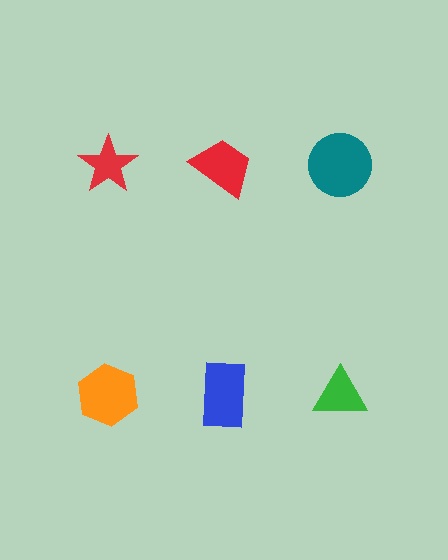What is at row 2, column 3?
A green triangle.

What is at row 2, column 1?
An orange hexagon.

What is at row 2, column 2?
A blue rectangle.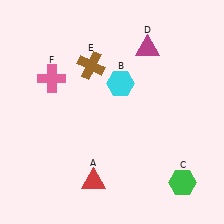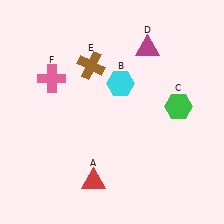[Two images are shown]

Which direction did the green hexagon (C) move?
The green hexagon (C) moved up.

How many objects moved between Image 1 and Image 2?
1 object moved between the two images.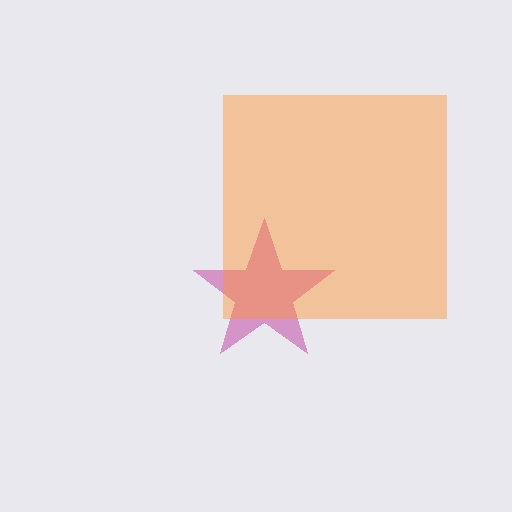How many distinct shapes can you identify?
There are 2 distinct shapes: a magenta star, an orange square.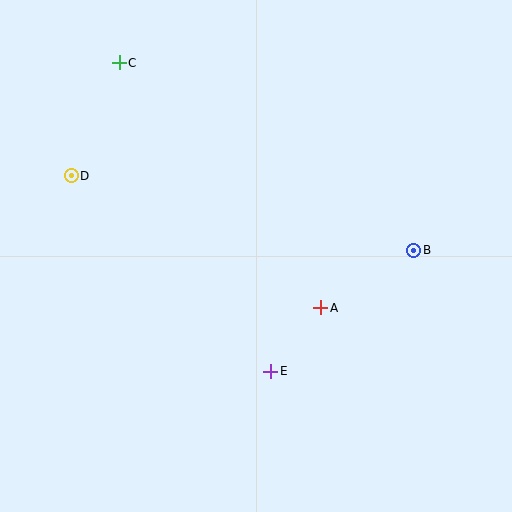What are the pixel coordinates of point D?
Point D is at (71, 176).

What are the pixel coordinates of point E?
Point E is at (271, 371).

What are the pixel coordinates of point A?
Point A is at (321, 308).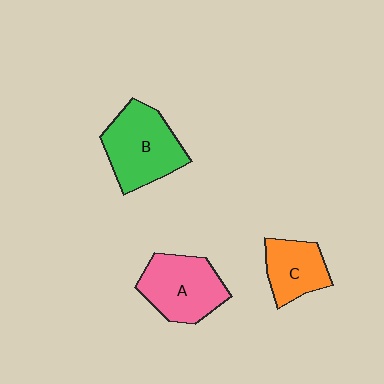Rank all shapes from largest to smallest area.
From largest to smallest: B (green), A (pink), C (orange).